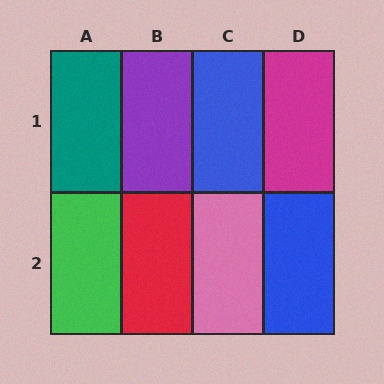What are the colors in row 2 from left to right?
Green, red, pink, blue.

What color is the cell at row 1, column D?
Magenta.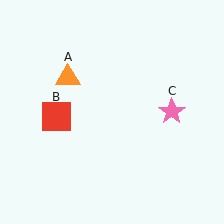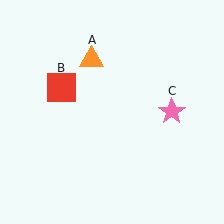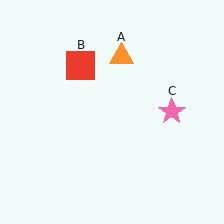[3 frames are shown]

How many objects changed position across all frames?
2 objects changed position: orange triangle (object A), red square (object B).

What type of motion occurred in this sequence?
The orange triangle (object A), red square (object B) rotated clockwise around the center of the scene.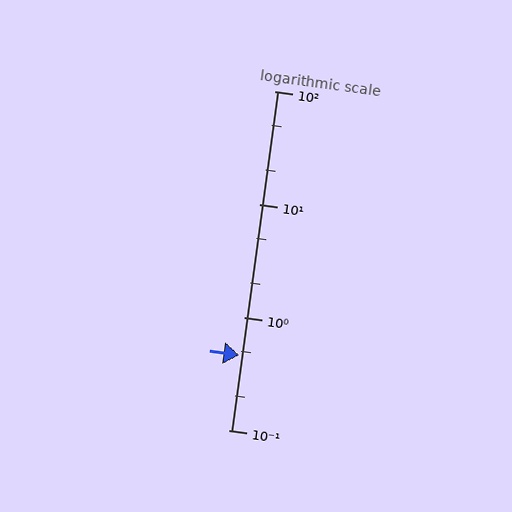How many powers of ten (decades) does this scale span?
The scale spans 3 decades, from 0.1 to 100.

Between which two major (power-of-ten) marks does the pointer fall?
The pointer is between 0.1 and 1.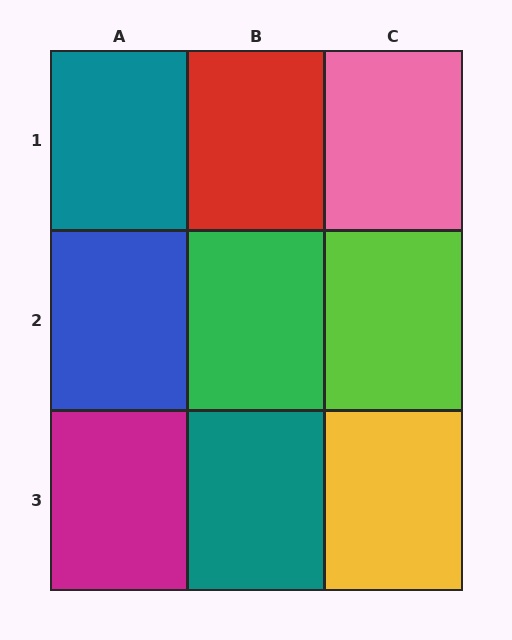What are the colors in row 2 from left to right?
Blue, green, lime.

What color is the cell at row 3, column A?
Magenta.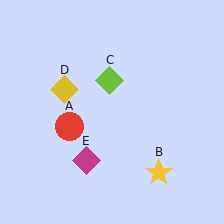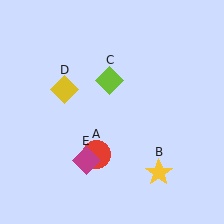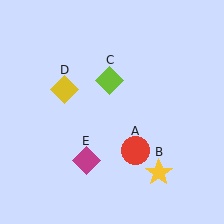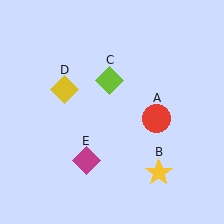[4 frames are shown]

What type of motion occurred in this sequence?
The red circle (object A) rotated counterclockwise around the center of the scene.